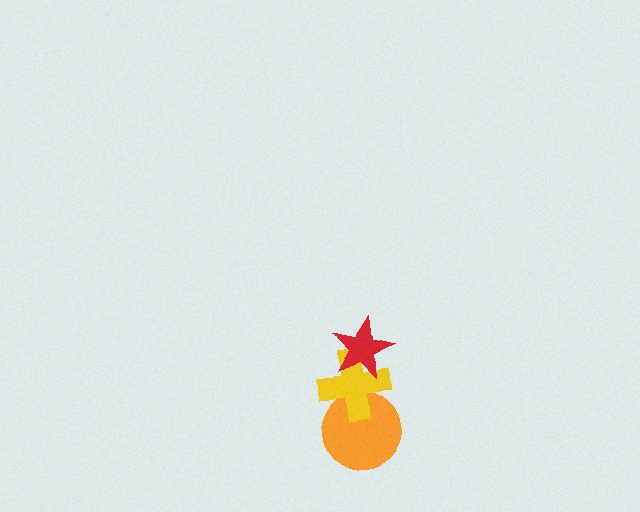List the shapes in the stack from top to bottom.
From top to bottom: the red star, the yellow cross, the orange circle.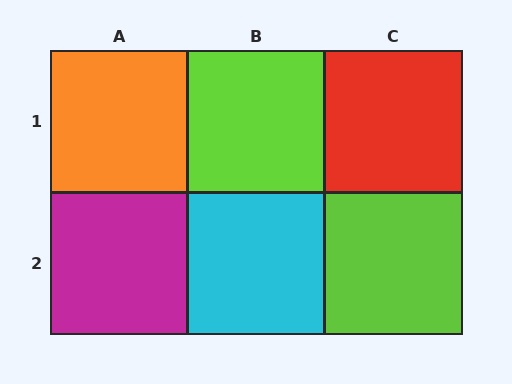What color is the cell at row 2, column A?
Magenta.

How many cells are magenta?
1 cell is magenta.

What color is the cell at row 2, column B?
Cyan.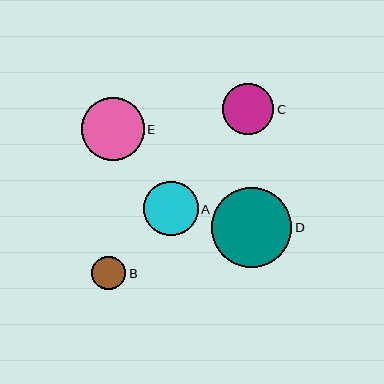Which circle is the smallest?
Circle B is the smallest with a size of approximately 34 pixels.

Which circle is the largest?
Circle D is the largest with a size of approximately 80 pixels.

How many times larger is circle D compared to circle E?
Circle D is approximately 1.3 times the size of circle E.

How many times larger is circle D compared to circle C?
Circle D is approximately 1.6 times the size of circle C.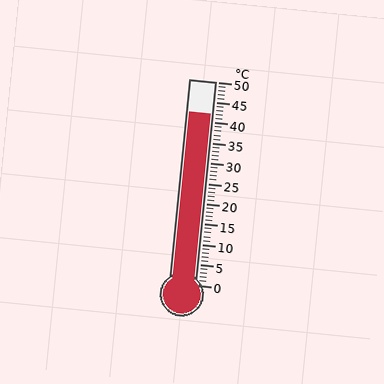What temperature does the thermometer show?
The thermometer shows approximately 42°C.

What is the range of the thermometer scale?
The thermometer scale ranges from 0°C to 50°C.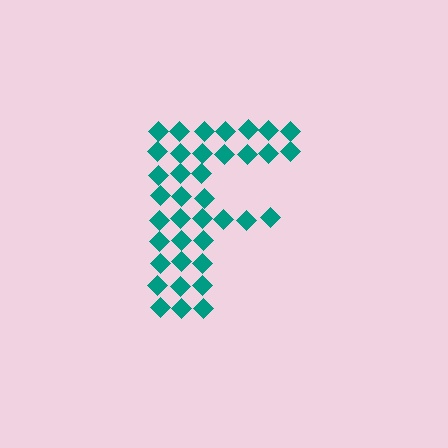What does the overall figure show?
The overall figure shows the letter F.